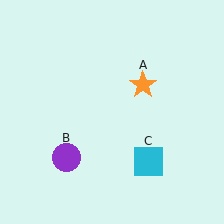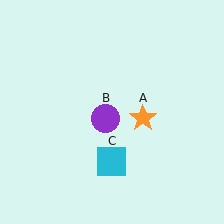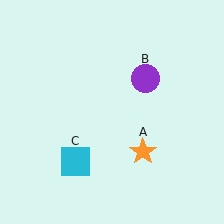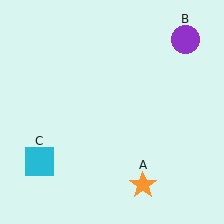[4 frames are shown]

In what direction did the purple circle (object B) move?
The purple circle (object B) moved up and to the right.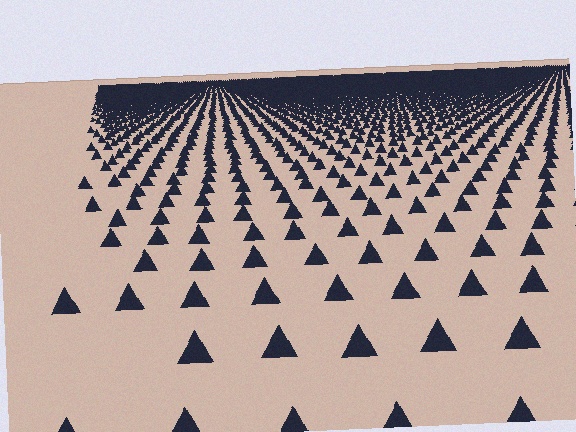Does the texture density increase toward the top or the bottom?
Density increases toward the top.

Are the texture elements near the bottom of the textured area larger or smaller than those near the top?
Larger. Near the bottom, elements are closer to the viewer and appear at a bigger on-screen size.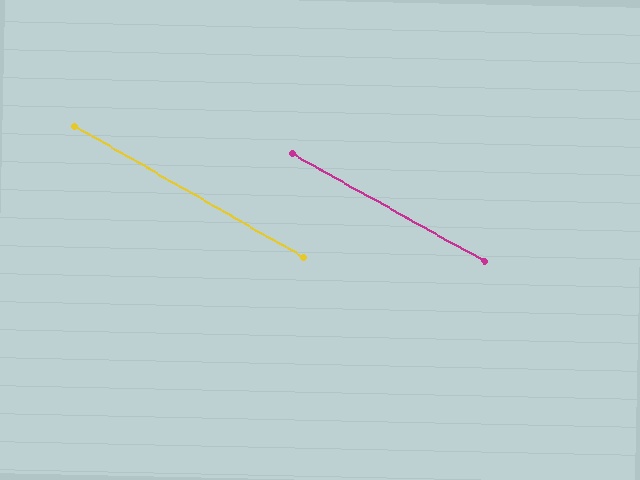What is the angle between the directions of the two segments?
Approximately 1 degree.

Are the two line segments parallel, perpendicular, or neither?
Parallel — their directions differ by only 0.7°.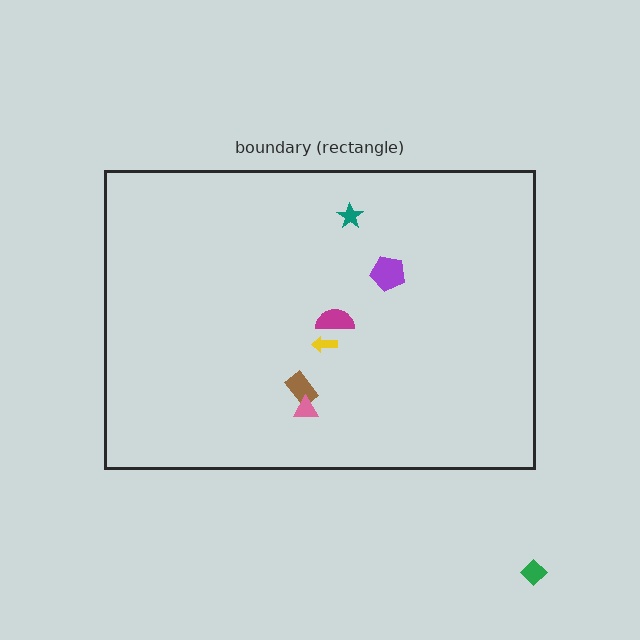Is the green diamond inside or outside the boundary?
Outside.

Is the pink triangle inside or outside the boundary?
Inside.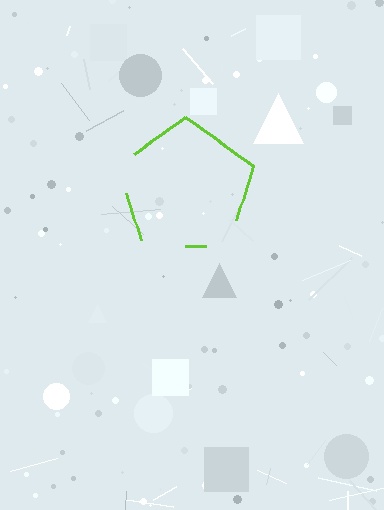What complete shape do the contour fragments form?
The contour fragments form a pentagon.